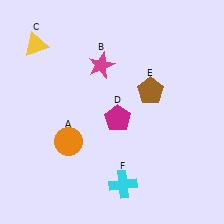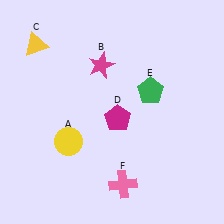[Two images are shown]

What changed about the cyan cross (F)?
In Image 1, F is cyan. In Image 2, it changed to pink.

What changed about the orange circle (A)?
In Image 1, A is orange. In Image 2, it changed to yellow.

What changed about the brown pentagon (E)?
In Image 1, E is brown. In Image 2, it changed to green.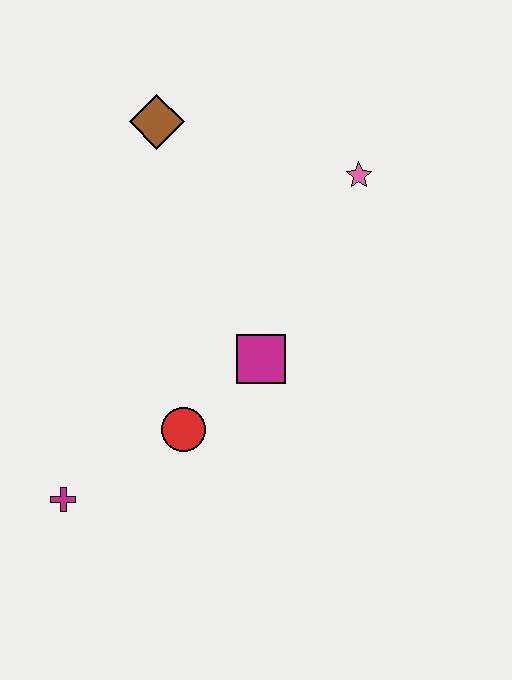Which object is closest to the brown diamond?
The pink star is closest to the brown diamond.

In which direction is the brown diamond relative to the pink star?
The brown diamond is to the left of the pink star.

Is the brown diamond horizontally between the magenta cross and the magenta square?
Yes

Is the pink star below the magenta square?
No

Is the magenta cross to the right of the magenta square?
No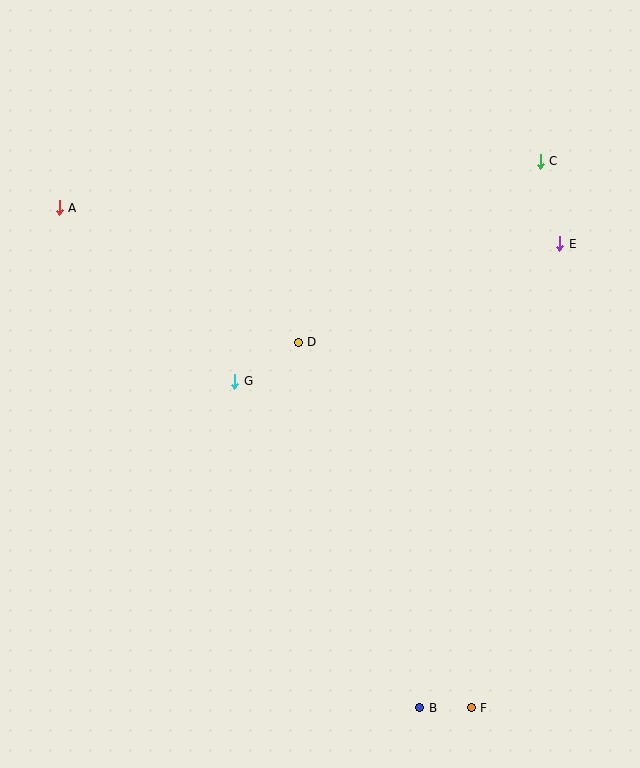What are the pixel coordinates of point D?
Point D is at (298, 342).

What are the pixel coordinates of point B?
Point B is at (420, 708).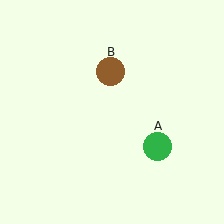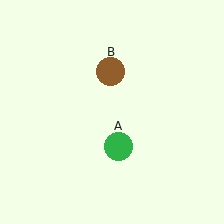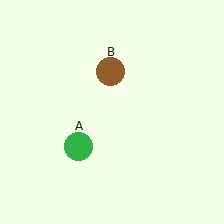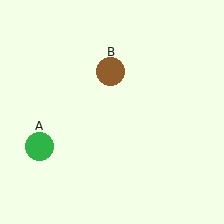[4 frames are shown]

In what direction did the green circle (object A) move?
The green circle (object A) moved left.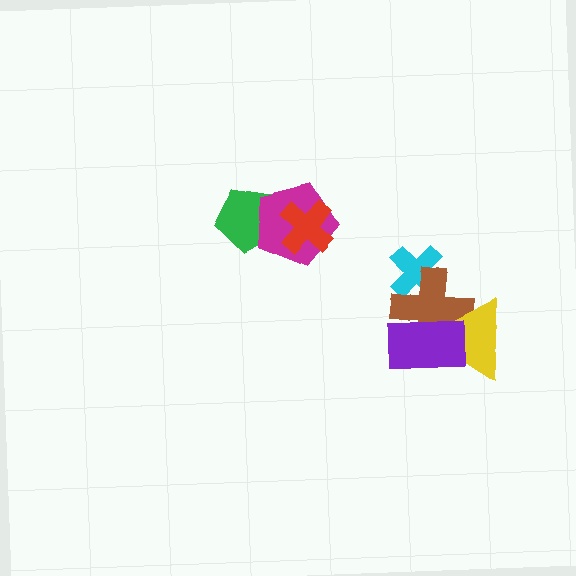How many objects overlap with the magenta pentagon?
2 objects overlap with the magenta pentagon.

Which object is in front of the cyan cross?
The brown cross is in front of the cyan cross.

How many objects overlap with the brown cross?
3 objects overlap with the brown cross.